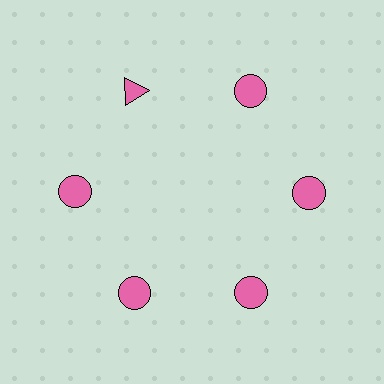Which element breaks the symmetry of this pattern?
The pink triangle at roughly the 11 o'clock position breaks the symmetry. All other shapes are pink circles.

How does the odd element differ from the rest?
It has a different shape: triangle instead of circle.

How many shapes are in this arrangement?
There are 6 shapes arranged in a ring pattern.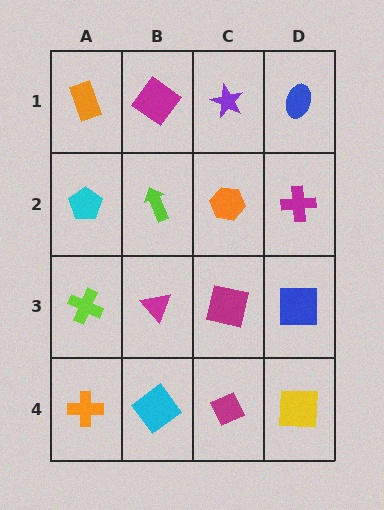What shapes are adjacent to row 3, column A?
A cyan pentagon (row 2, column A), an orange cross (row 4, column A), a magenta triangle (row 3, column B).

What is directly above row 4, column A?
A lime cross.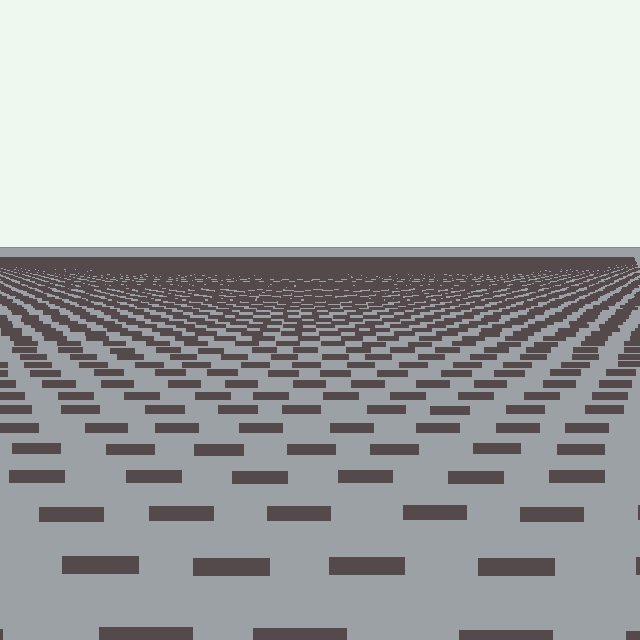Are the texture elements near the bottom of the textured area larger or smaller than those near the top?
Larger. Near the bottom, elements are closer to the viewer and appear at a bigger on-screen size.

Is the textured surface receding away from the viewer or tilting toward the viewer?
The surface is receding away from the viewer. Texture elements get smaller and denser toward the top.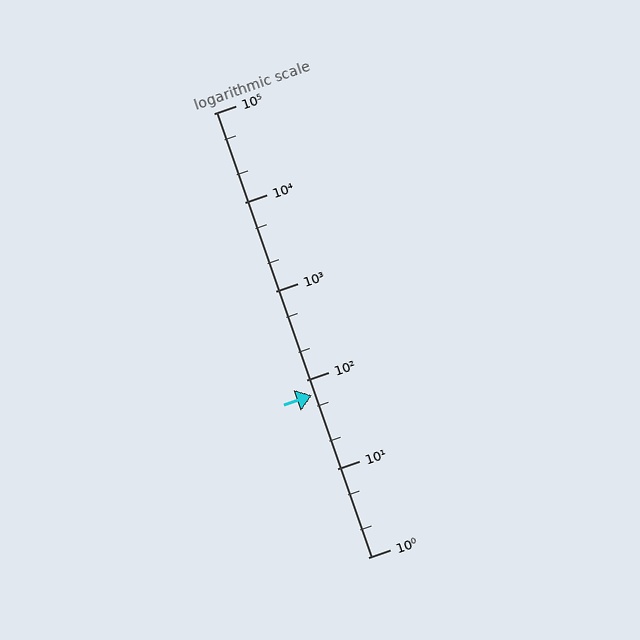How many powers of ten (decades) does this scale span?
The scale spans 5 decades, from 1 to 100000.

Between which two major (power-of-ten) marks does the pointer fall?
The pointer is between 10 and 100.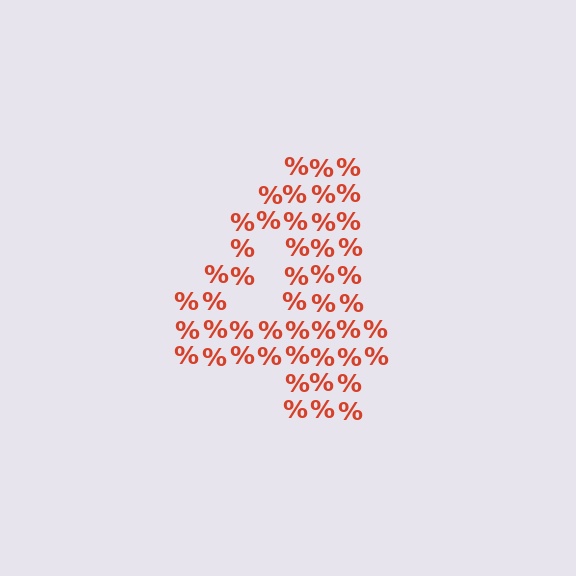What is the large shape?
The large shape is the digit 4.